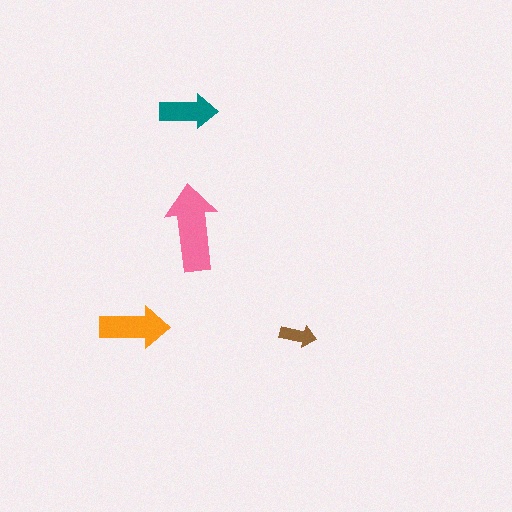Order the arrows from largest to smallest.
the pink one, the orange one, the teal one, the brown one.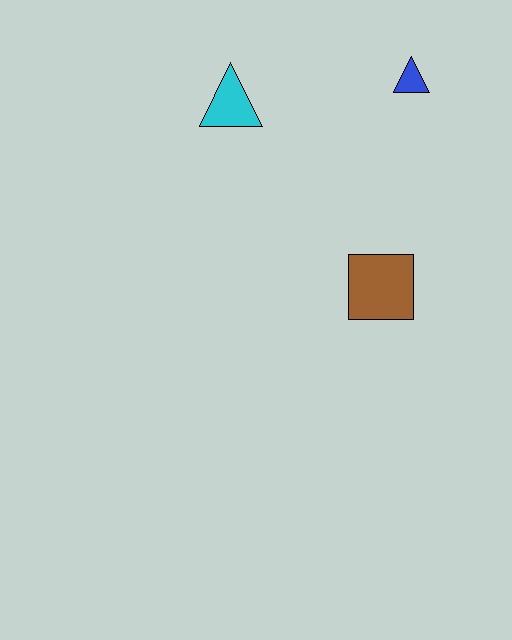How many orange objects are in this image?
There are no orange objects.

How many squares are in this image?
There is 1 square.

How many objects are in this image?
There are 3 objects.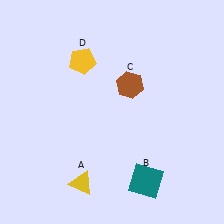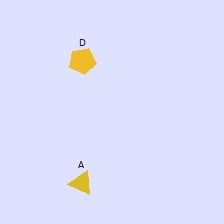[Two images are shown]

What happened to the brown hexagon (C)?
The brown hexagon (C) was removed in Image 2. It was in the top-right area of Image 1.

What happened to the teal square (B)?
The teal square (B) was removed in Image 2. It was in the bottom-right area of Image 1.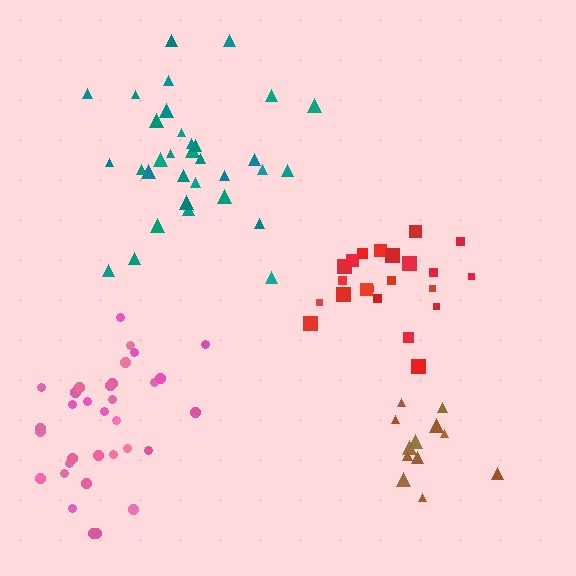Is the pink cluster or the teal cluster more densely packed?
Pink.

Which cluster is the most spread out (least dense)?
Teal.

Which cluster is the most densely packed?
Brown.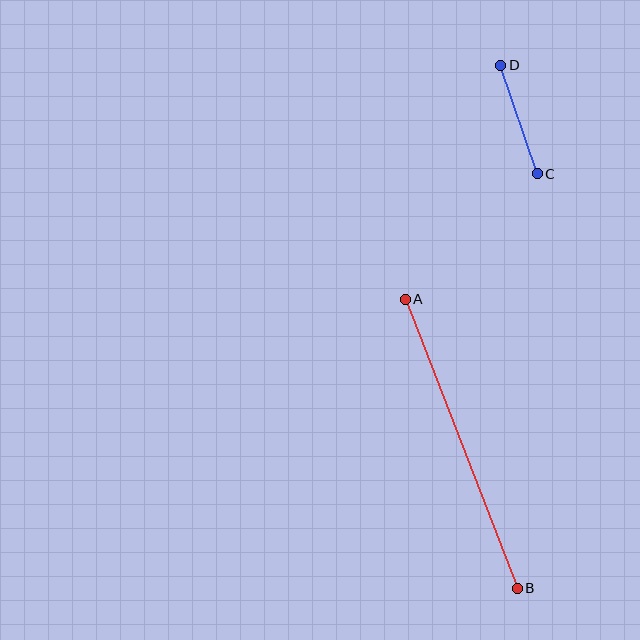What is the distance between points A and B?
The distance is approximately 310 pixels.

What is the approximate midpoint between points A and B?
The midpoint is at approximately (461, 444) pixels.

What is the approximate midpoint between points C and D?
The midpoint is at approximately (519, 119) pixels.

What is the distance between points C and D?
The distance is approximately 114 pixels.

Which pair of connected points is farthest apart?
Points A and B are farthest apart.